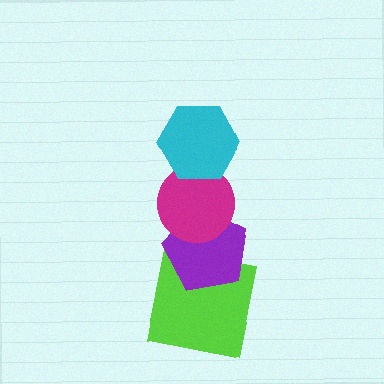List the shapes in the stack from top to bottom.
From top to bottom: the cyan hexagon, the magenta circle, the purple pentagon, the lime square.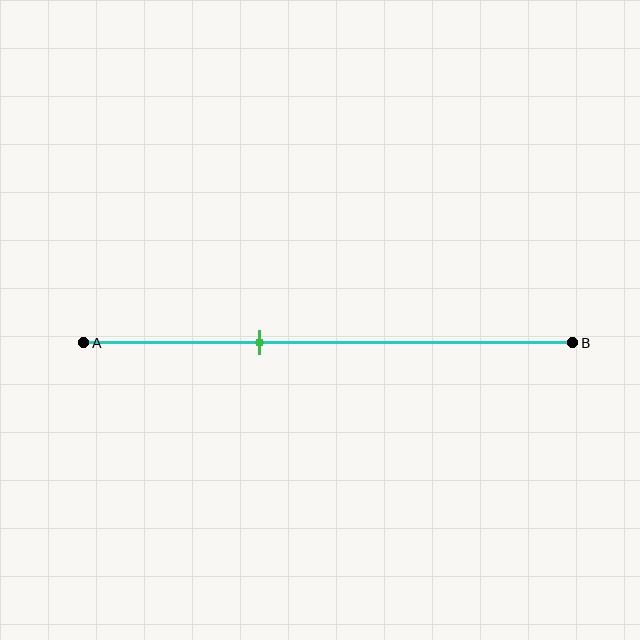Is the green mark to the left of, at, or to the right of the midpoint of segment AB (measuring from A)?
The green mark is to the left of the midpoint of segment AB.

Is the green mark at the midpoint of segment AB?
No, the mark is at about 35% from A, not at the 50% midpoint.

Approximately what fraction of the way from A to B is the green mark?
The green mark is approximately 35% of the way from A to B.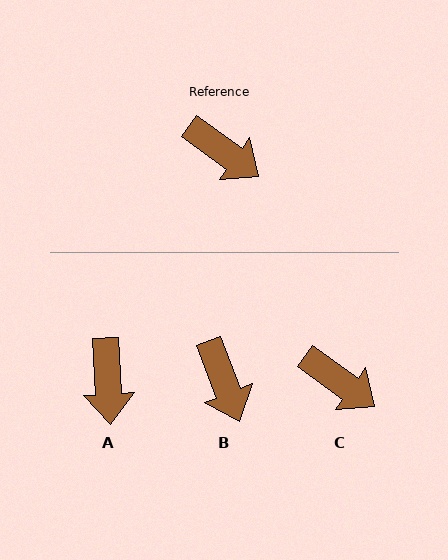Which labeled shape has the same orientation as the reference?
C.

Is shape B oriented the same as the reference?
No, it is off by about 32 degrees.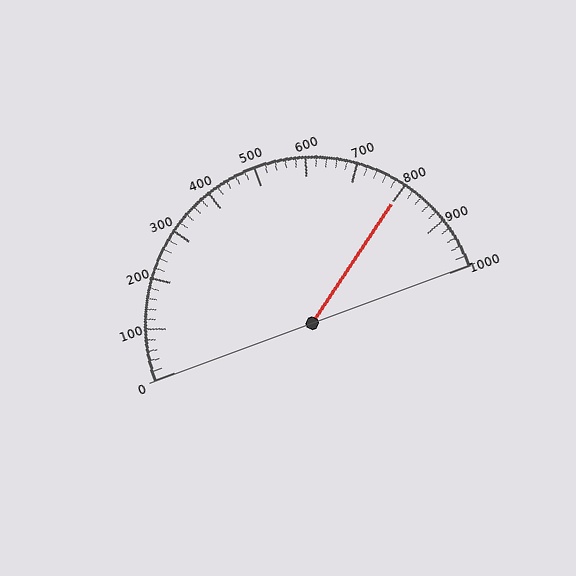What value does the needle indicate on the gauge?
The needle indicates approximately 800.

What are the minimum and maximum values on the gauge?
The gauge ranges from 0 to 1000.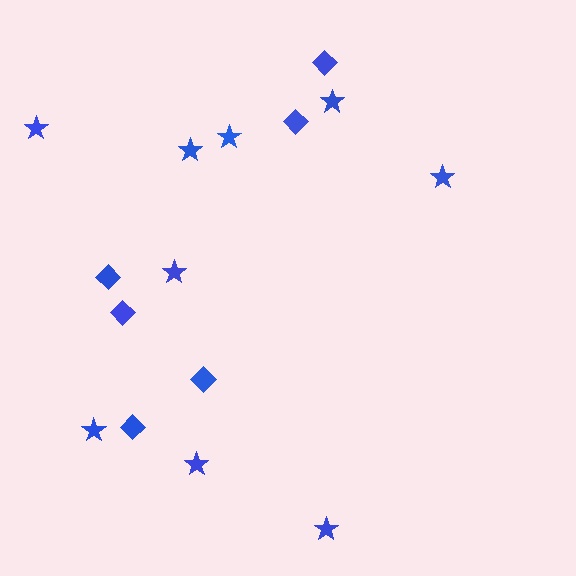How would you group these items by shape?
There are 2 groups: one group of stars (9) and one group of diamonds (6).